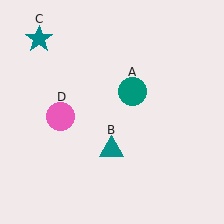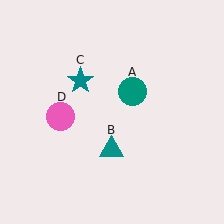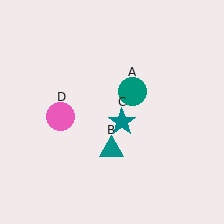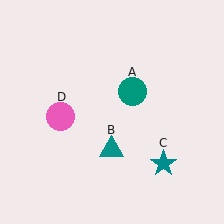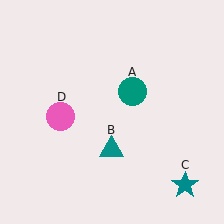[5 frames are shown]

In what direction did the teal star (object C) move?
The teal star (object C) moved down and to the right.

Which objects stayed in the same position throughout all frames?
Teal circle (object A) and teal triangle (object B) and pink circle (object D) remained stationary.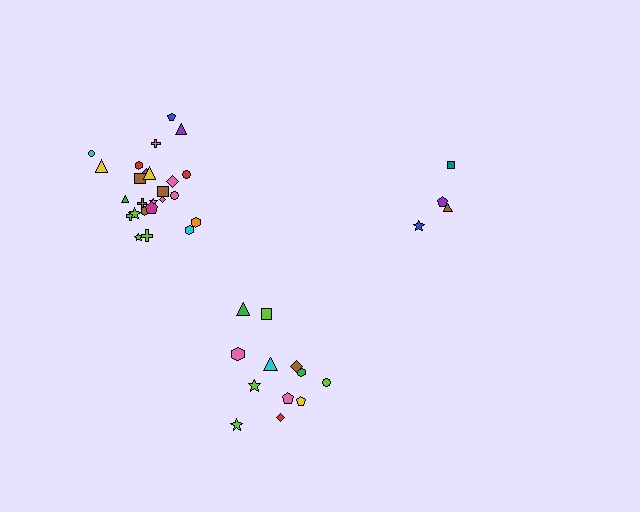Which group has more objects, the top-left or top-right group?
The top-left group.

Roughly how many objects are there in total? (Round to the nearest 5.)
Roughly 40 objects in total.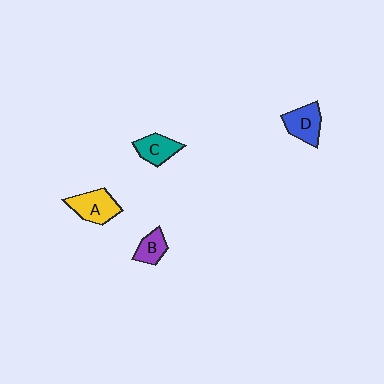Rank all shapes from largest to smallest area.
From largest to smallest: A (yellow), D (blue), C (teal), B (purple).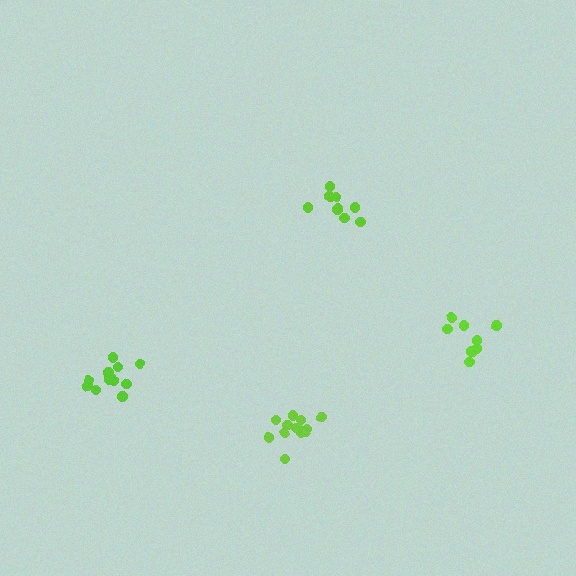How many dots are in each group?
Group 1: 13 dots, Group 2: 12 dots, Group 3: 9 dots, Group 4: 9 dots (43 total).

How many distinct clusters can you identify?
There are 4 distinct clusters.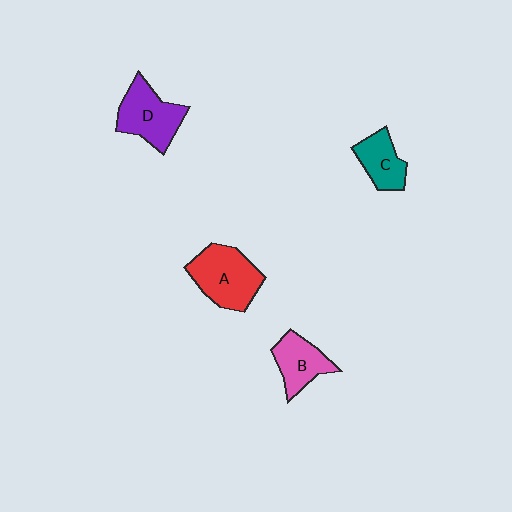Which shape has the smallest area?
Shape C (teal).